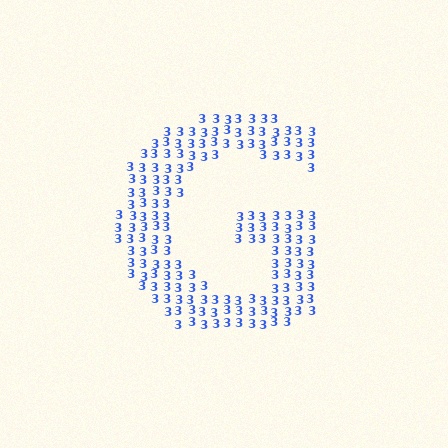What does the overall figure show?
The overall figure shows the letter G.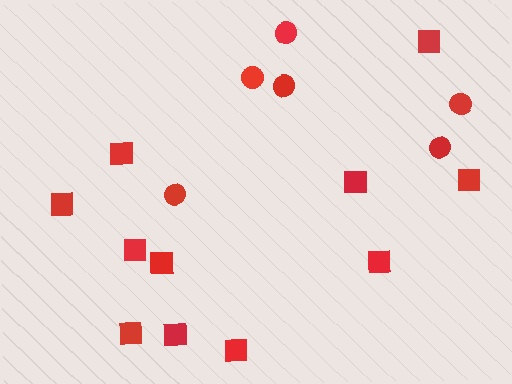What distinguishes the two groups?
There are 2 groups: one group of circles (6) and one group of squares (11).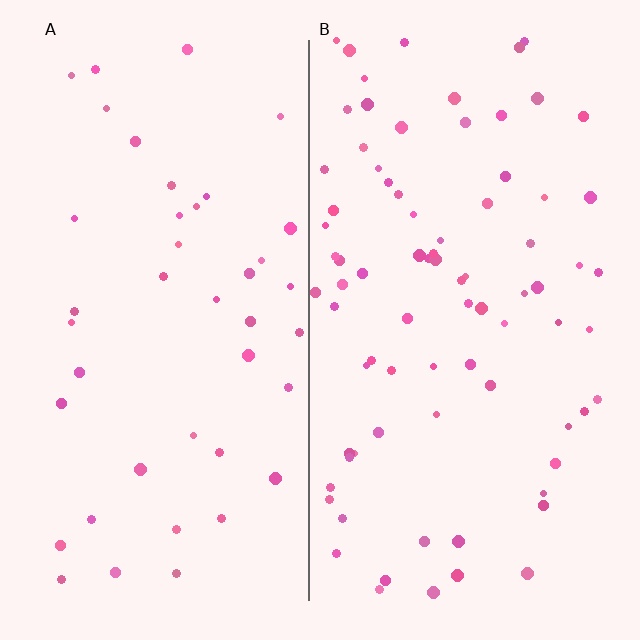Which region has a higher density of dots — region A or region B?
B (the right).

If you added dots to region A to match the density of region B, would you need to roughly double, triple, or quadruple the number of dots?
Approximately double.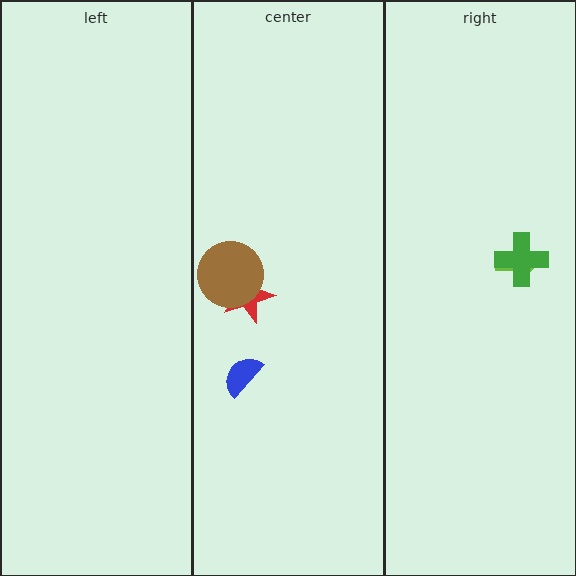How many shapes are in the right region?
2.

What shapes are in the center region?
The blue semicircle, the red star, the brown circle.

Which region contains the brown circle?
The center region.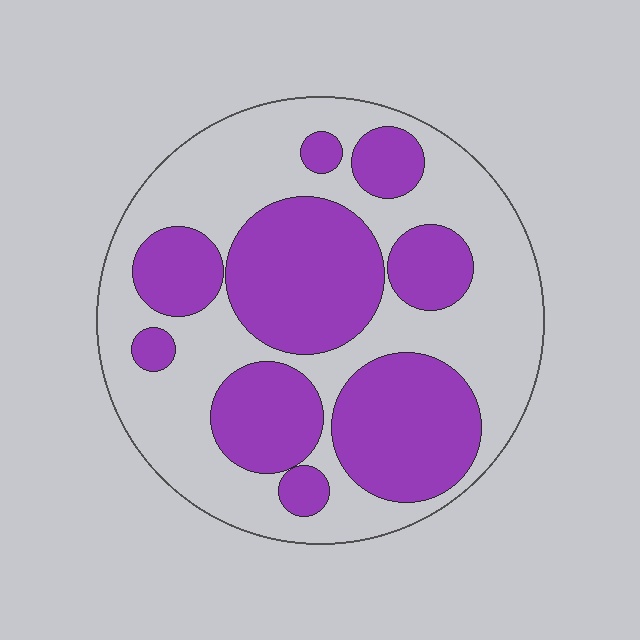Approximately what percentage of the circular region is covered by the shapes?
Approximately 45%.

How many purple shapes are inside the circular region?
9.